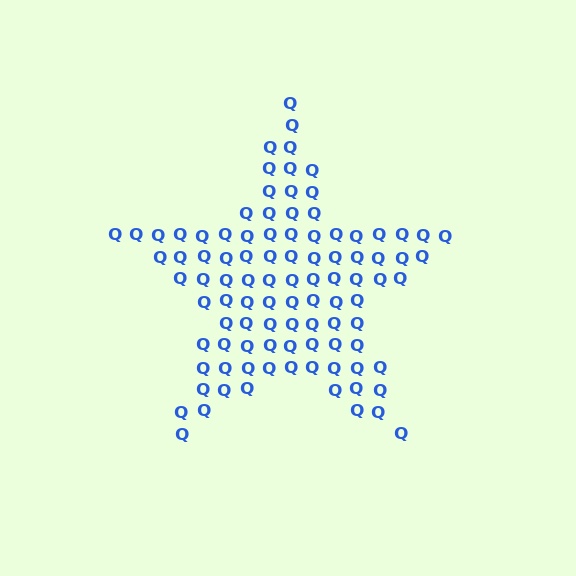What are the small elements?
The small elements are letter Q's.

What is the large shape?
The large shape is a star.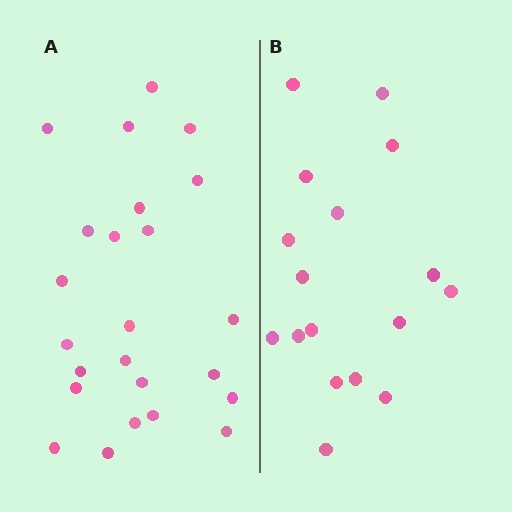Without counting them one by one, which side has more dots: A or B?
Region A (the left region) has more dots.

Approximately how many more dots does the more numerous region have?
Region A has roughly 8 or so more dots than region B.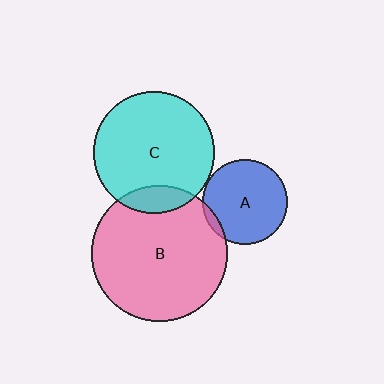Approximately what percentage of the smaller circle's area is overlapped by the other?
Approximately 5%.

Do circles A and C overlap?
Yes.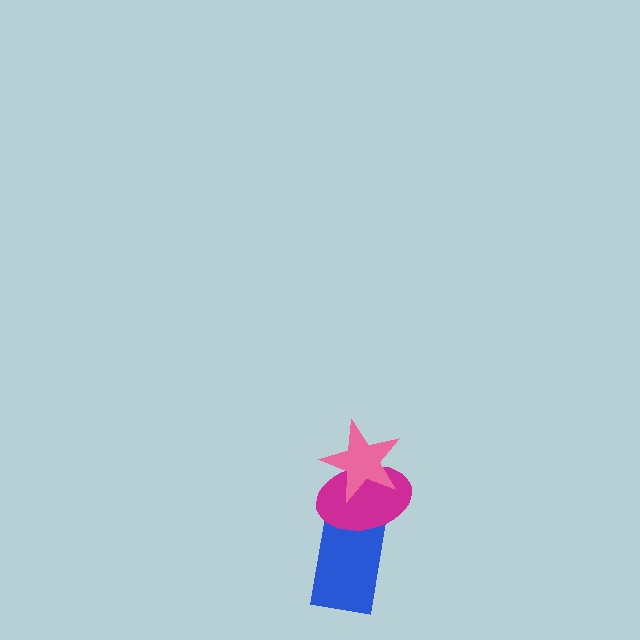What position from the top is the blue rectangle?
The blue rectangle is 3rd from the top.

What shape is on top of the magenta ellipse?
The pink star is on top of the magenta ellipse.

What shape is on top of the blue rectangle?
The magenta ellipse is on top of the blue rectangle.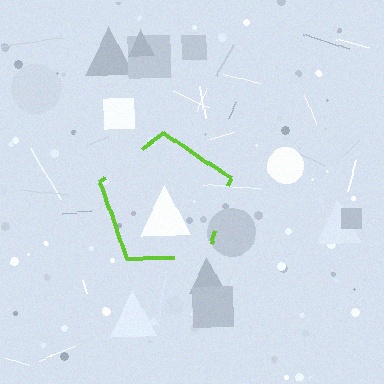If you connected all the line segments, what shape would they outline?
They would outline a pentagon.